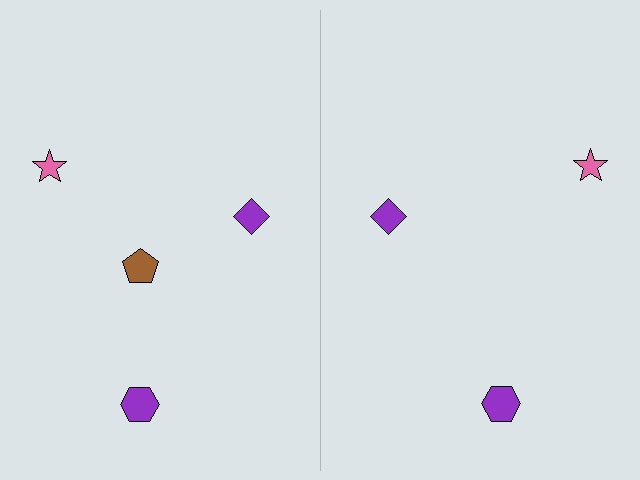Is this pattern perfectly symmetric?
No, the pattern is not perfectly symmetric. A brown pentagon is missing from the right side.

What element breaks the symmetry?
A brown pentagon is missing from the right side.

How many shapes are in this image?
There are 7 shapes in this image.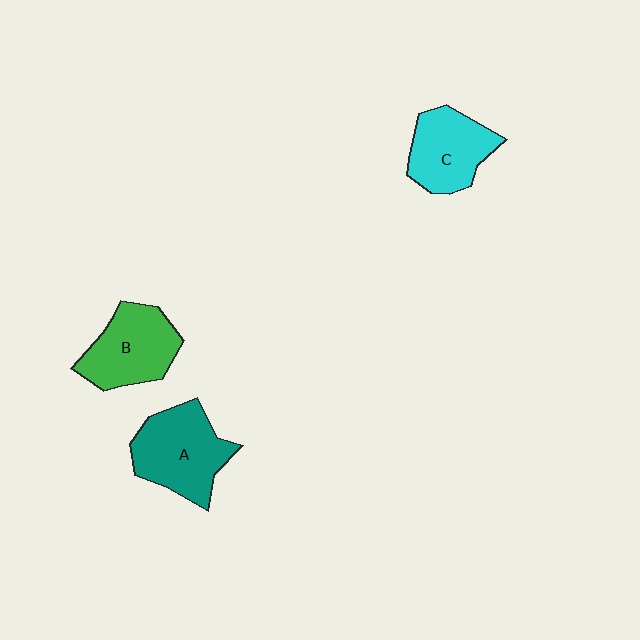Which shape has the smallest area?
Shape C (cyan).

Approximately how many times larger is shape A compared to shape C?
Approximately 1.2 times.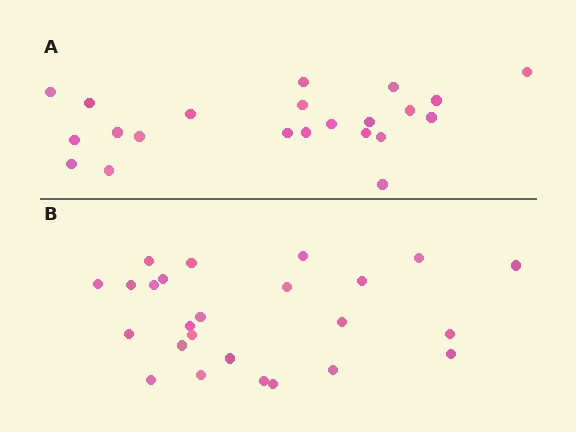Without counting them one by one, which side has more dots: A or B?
Region B (the bottom region) has more dots.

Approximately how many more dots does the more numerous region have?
Region B has just a few more — roughly 2 or 3 more dots than region A.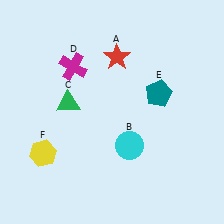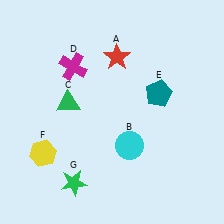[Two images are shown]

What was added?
A green star (G) was added in Image 2.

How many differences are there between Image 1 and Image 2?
There is 1 difference between the two images.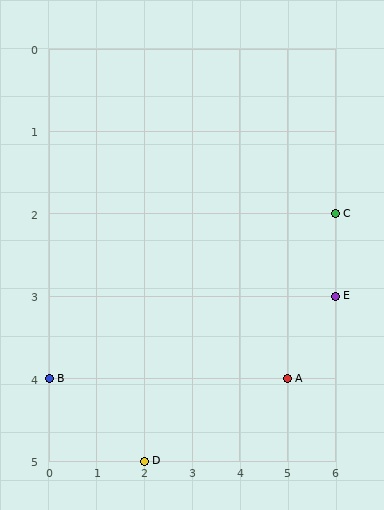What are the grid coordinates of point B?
Point B is at grid coordinates (0, 4).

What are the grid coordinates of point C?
Point C is at grid coordinates (6, 2).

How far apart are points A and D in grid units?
Points A and D are 3 columns and 1 row apart (about 3.2 grid units diagonally).